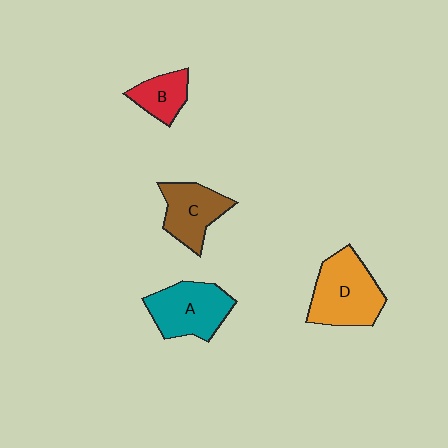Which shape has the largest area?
Shape D (orange).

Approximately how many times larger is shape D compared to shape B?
Approximately 2.0 times.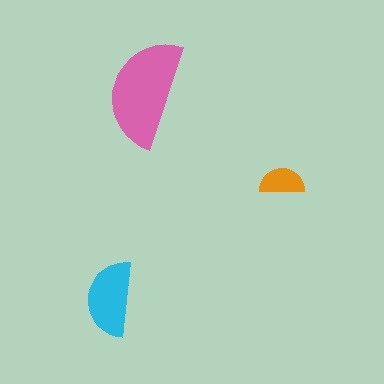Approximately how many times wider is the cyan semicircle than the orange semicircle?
About 1.5 times wider.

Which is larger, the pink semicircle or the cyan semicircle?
The pink one.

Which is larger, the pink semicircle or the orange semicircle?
The pink one.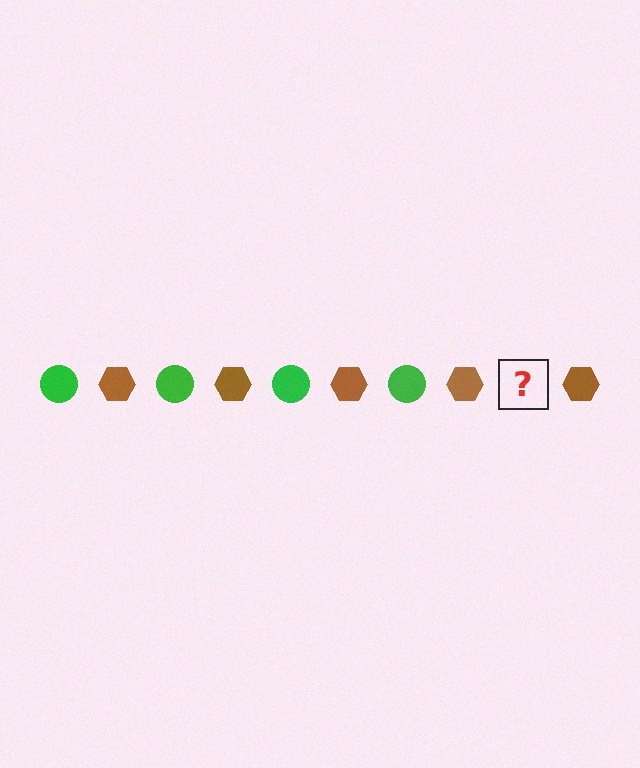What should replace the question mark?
The question mark should be replaced with a green circle.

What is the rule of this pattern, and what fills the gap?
The rule is that the pattern alternates between green circle and brown hexagon. The gap should be filled with a green circle.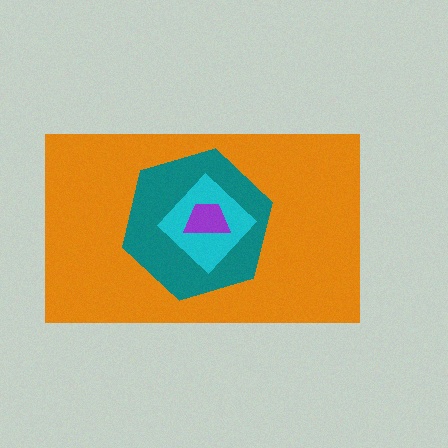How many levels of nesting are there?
4.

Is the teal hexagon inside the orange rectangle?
Yes.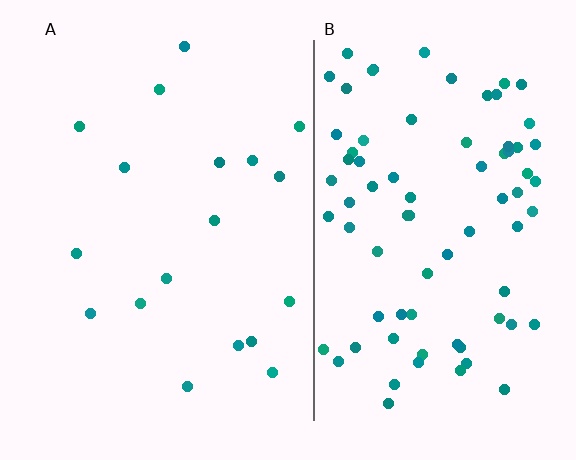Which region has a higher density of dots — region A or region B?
B (the right).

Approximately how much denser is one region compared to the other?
Approximately 4.4× — region B over region A.